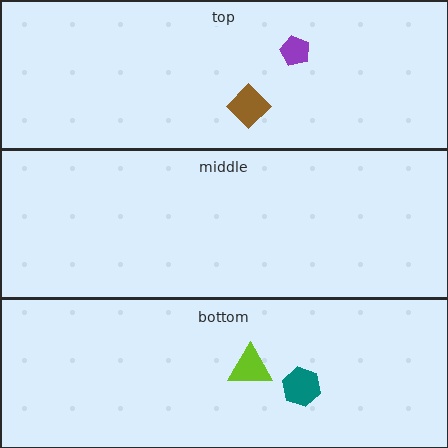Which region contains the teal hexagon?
The bottom region.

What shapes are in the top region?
The brown diamond, the purple pentagon.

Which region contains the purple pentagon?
The top region.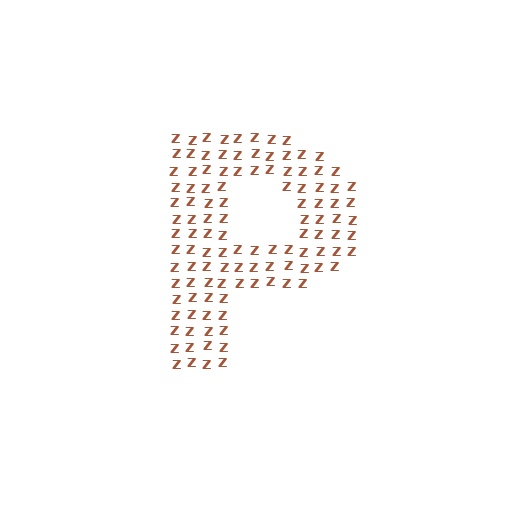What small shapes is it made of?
It is made of small letter Z's.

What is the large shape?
The large shape is the letter P.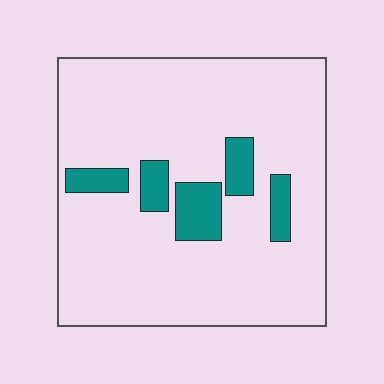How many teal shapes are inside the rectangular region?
5.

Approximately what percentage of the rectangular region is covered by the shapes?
Approximately 10%.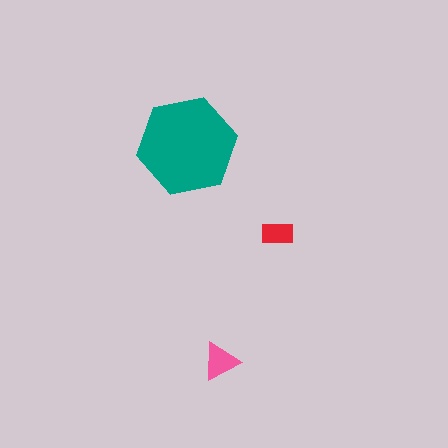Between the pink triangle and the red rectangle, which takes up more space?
The pink triangle.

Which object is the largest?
The teal hexagon.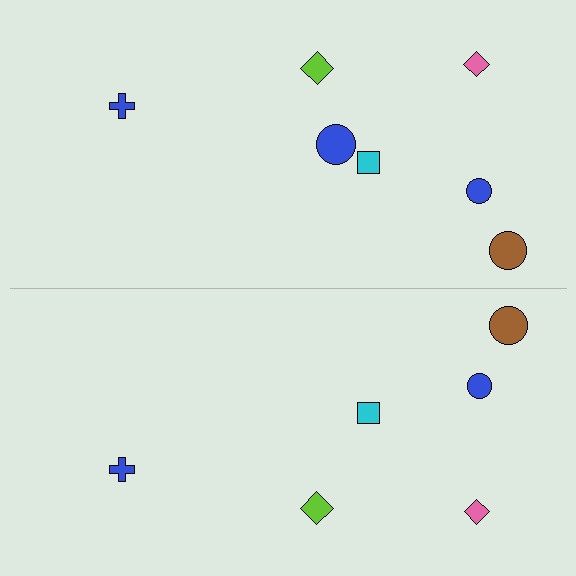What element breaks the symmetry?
A blue circle is missing from the bottom side.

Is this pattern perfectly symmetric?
No, the pattern is not perfectly symmetric. A blue circle is missing from the bottom side.